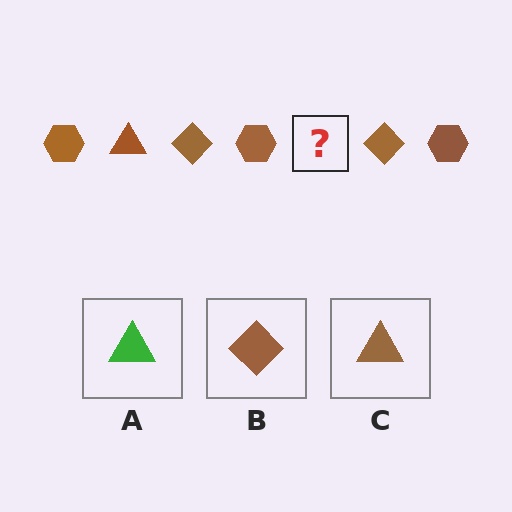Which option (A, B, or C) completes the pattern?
C.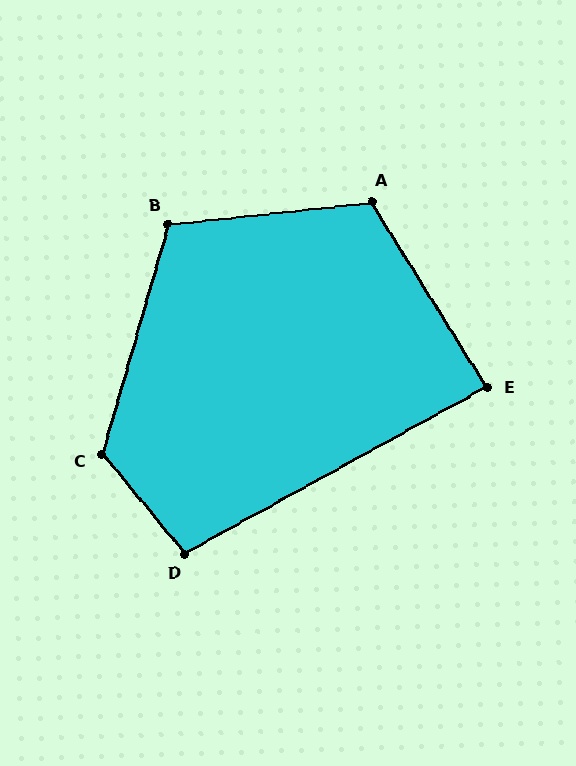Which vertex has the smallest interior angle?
E, at approximately 87 degrees.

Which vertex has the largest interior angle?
C, at approximately 124 degrees.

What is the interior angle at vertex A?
Approximately 116 degrees (obtuse).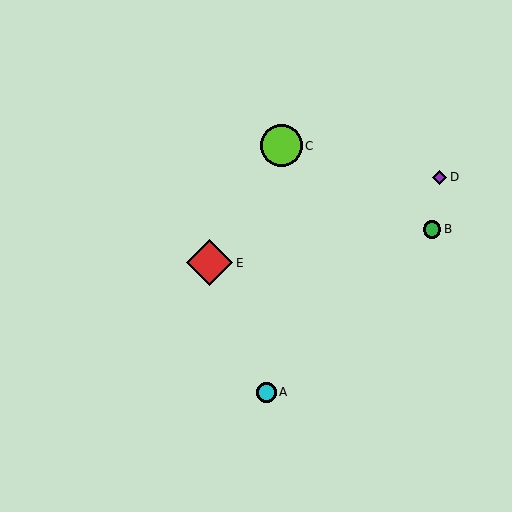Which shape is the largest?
The red diamond (labeled E) is the largest.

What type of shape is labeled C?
Shape C is a lime circle.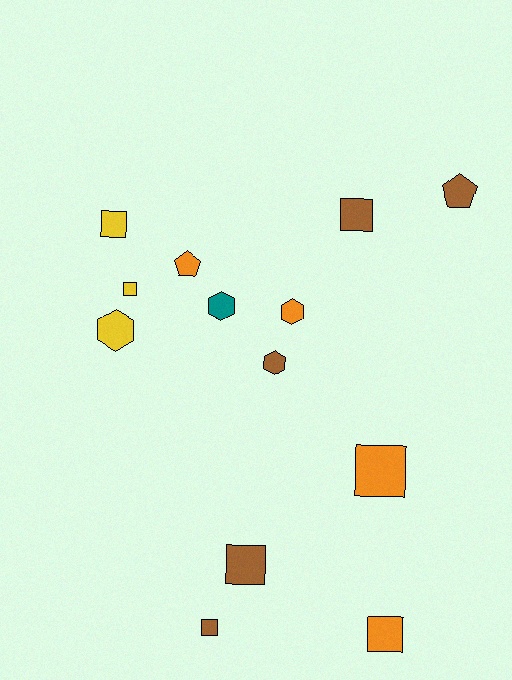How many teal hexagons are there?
There is 1 teal hexagon.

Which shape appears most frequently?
Square, with 7 objects.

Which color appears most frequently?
Brown, with 5 objects.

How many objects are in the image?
There are 13 objects.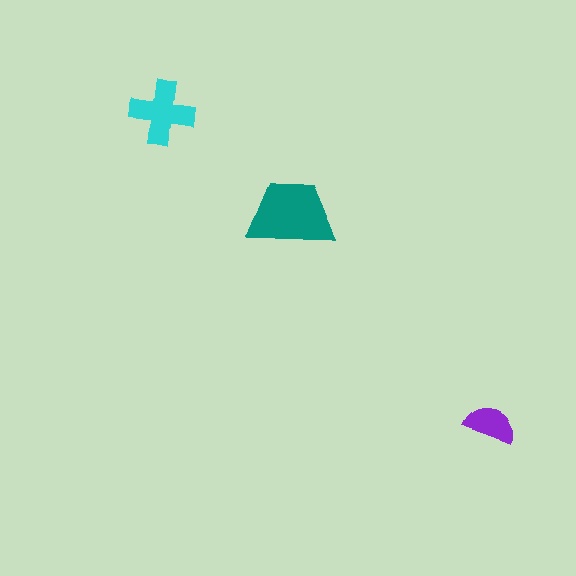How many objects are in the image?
There are 3 objects in the image.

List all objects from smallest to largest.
The purple semicircle, the cyan cross, the teal trapezoid.